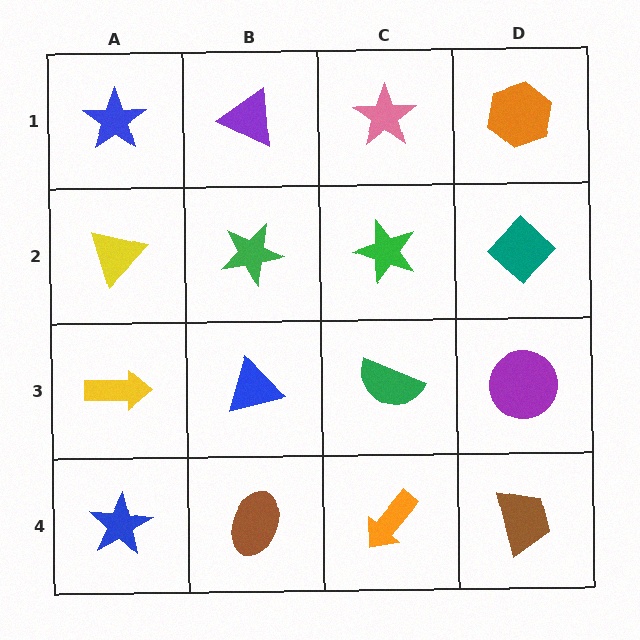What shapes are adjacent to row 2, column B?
A purple triangle (row 1, column B), a blue triangle (row 3, column B), a yellow triangle (row 2, column A), a green star (row 2, column C).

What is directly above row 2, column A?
A blue star.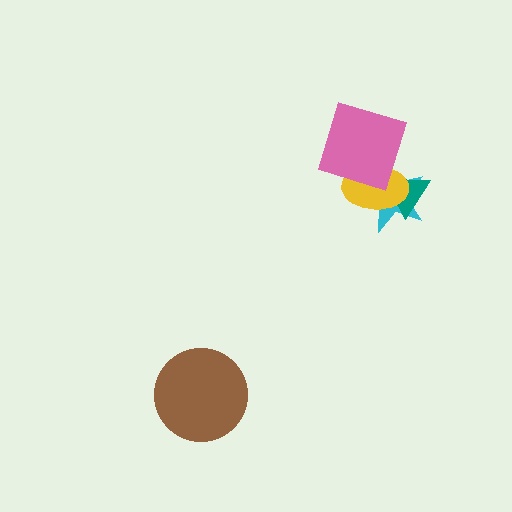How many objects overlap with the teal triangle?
3 objects overlap with the teal triangle.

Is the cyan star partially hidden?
Yes, it is partially covered by another shape.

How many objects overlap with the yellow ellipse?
3 objects overlap with the yellow ellipse.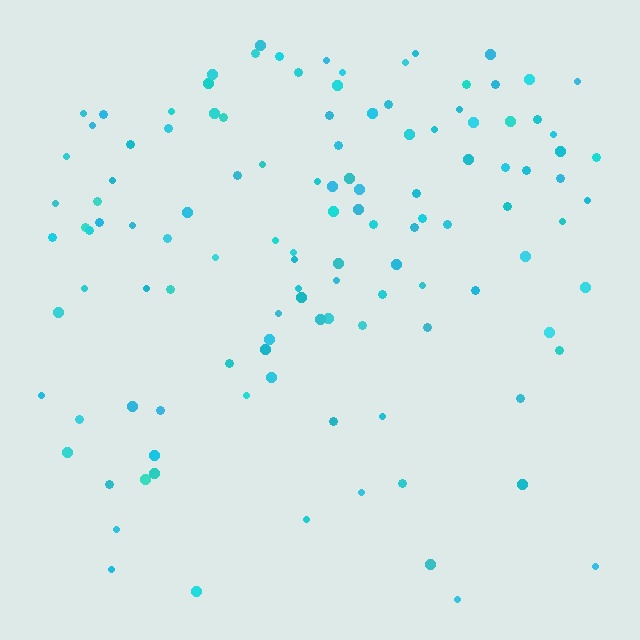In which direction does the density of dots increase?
From bottom to top, with the top side densest.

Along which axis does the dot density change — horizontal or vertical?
Vertical.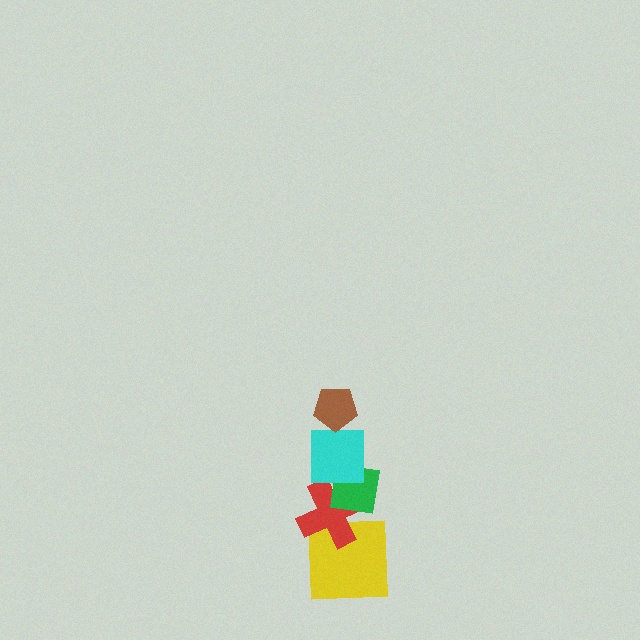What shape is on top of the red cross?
The green square is on top of the red cross.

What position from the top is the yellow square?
The yellow square is 5th from the top.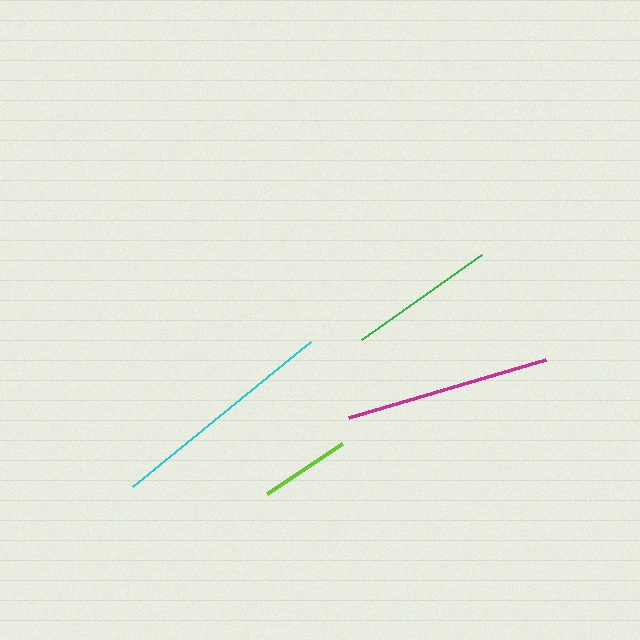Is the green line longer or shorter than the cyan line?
The cyan line is longer than the green line.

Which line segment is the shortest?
The lime line is the shortest at approximately 90 pixels.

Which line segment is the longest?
The cyan line is the longest at approximately 230 pixels.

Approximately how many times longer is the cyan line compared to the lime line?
The cyan line is approximately 2.6 times the length of the lime line.